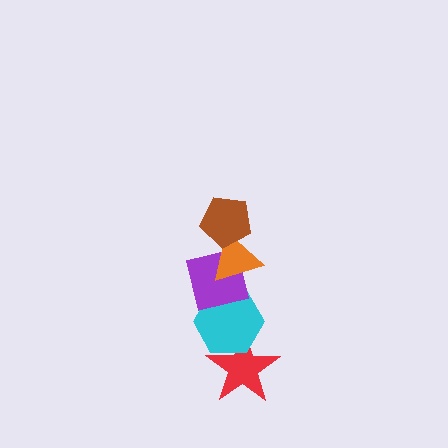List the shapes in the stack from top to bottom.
From top to bottom: the brown pentagon, the orange triangle, the purple square, the cyan hexagon, the red star.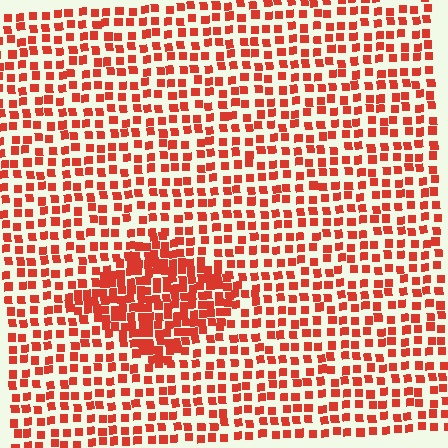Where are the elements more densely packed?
The elements are more densely packed inside the diamond boundary.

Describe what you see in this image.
The image contains small red elements arranged at two different densities. A diamond-shaped region is visible where the elements are more densely packed than the surrounding area.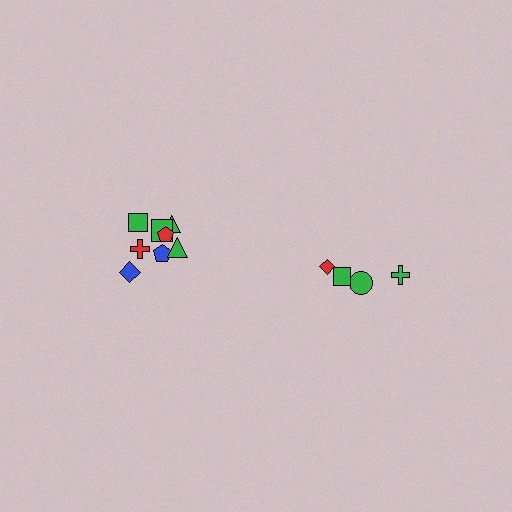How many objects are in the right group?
There are 4 objects.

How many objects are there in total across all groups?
There are 12 objects.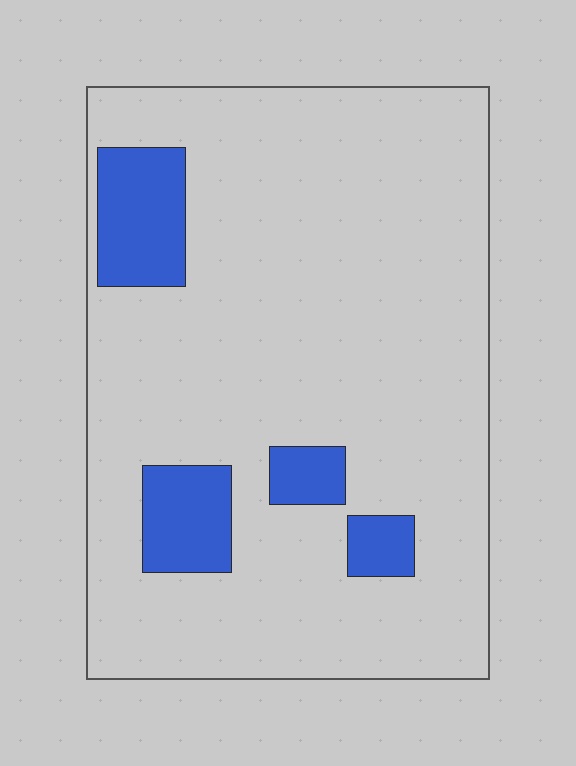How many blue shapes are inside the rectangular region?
4.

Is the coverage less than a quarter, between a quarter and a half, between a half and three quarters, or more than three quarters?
Less than a quarter.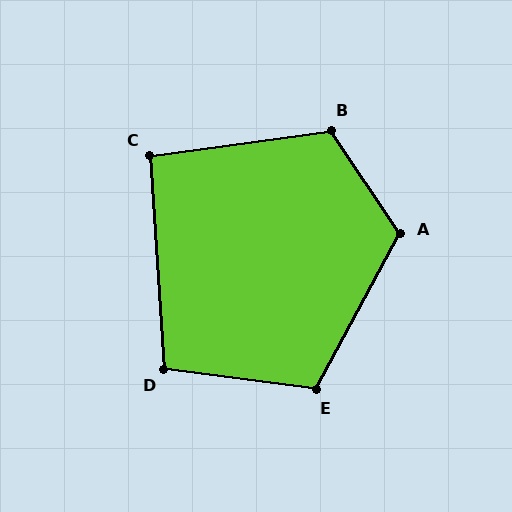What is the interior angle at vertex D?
Approximately 101 degrees (obtuse).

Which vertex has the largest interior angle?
A, at approximately 118 degrees.